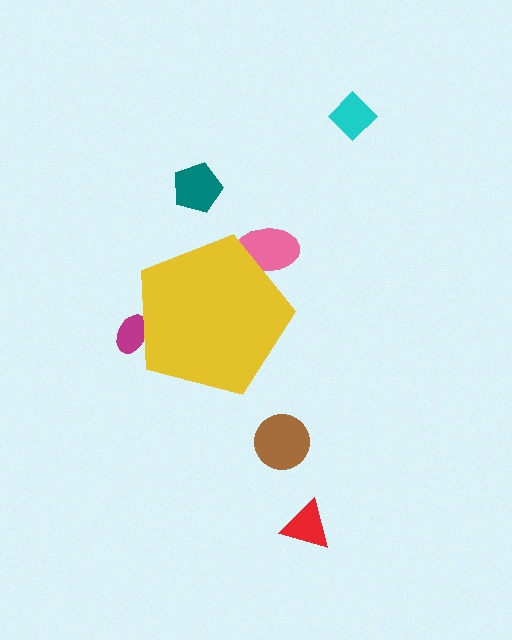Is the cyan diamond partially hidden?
No, the cyan diamond is fully visible.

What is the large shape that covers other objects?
A yellow pentagon.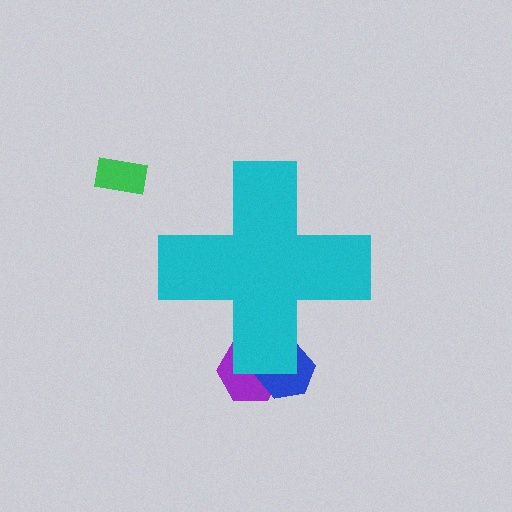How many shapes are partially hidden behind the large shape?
2 shapes are partially hidden.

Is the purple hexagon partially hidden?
Yes, the purple hexagon is partially hidden behind the cyan cross.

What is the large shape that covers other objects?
A cyan cross.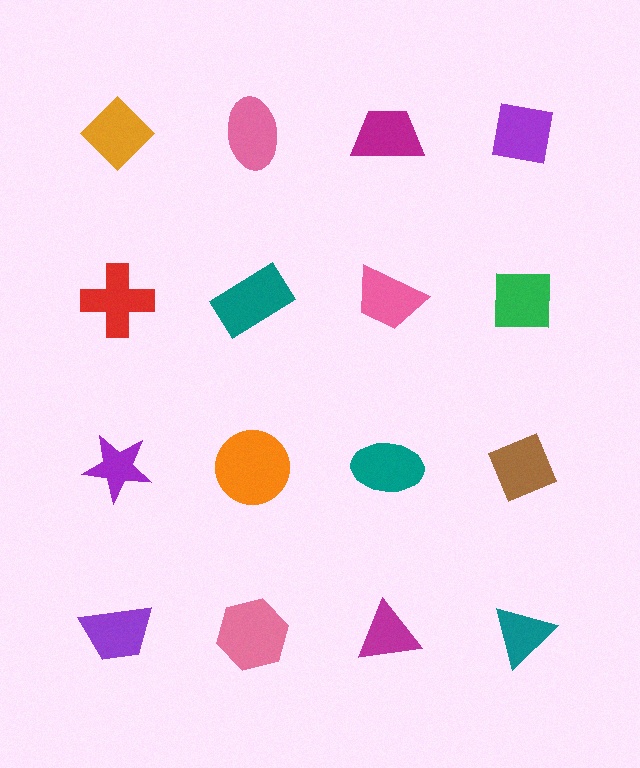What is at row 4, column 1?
A purple trapezoid.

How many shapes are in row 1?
4 shapes.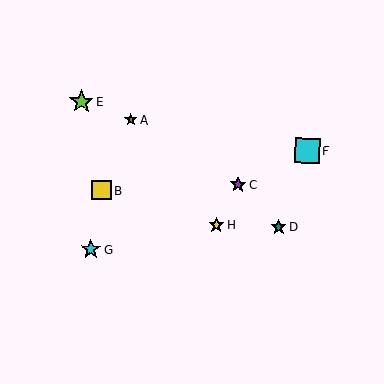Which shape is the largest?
The cyan square (labeled F) is the largest.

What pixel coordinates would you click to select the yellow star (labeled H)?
Click at (216, 225) to select the yellow star H.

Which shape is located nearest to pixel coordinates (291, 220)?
The teal star (labeled D) at (279, 227) is nearest to that location.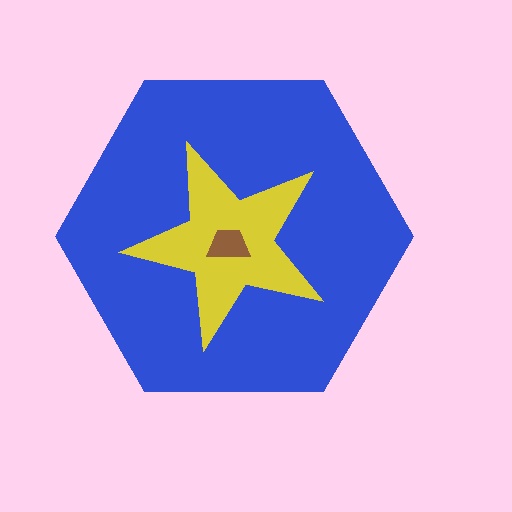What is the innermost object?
The brown trapezoid.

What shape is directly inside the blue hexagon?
The yellow star.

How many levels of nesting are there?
3.